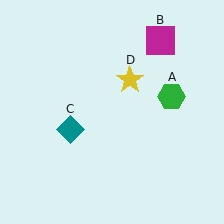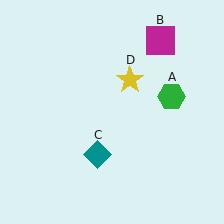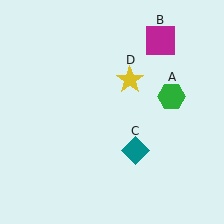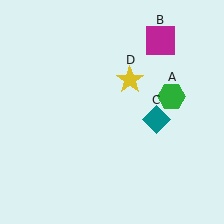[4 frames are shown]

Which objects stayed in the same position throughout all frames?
Green hexagon (object A) and magenta square (object B) and yellow star (object D) remained stationary.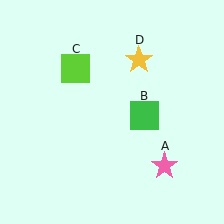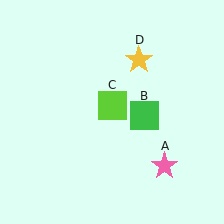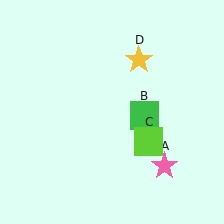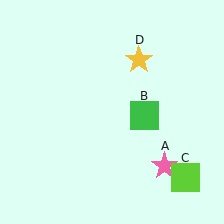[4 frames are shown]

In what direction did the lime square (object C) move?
The lime square (object C) moved down and to the right.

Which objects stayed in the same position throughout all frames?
Pink star (object A) and green square (object B) and yellow star (object D) remained stationary.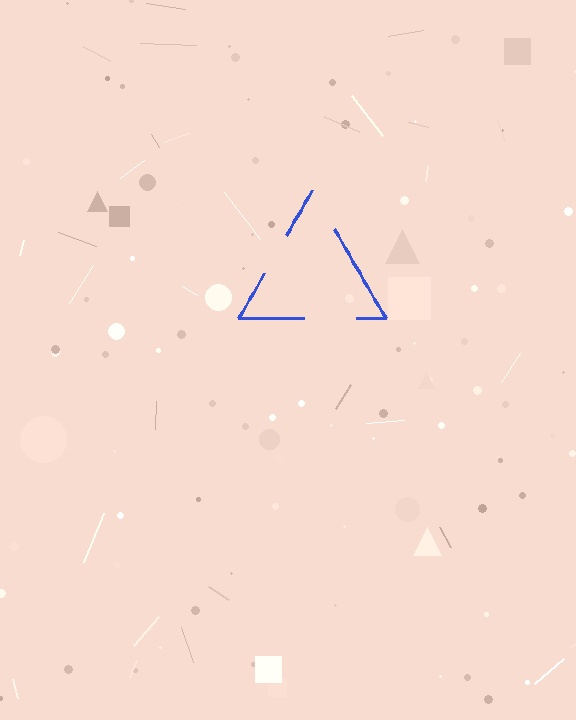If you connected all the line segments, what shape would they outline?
They would outline a triangle.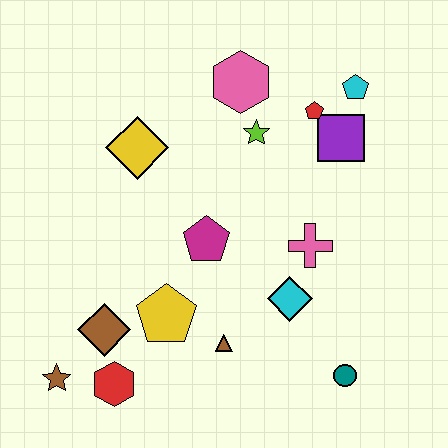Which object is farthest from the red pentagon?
The brown star is farthest from the red pentagon.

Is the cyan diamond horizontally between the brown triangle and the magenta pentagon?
No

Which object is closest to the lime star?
The pink hexagon is closest to the lime star.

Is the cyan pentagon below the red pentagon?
No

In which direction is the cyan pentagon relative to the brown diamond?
The cyan pentagon is to the right of the brown diamond.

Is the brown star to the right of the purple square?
No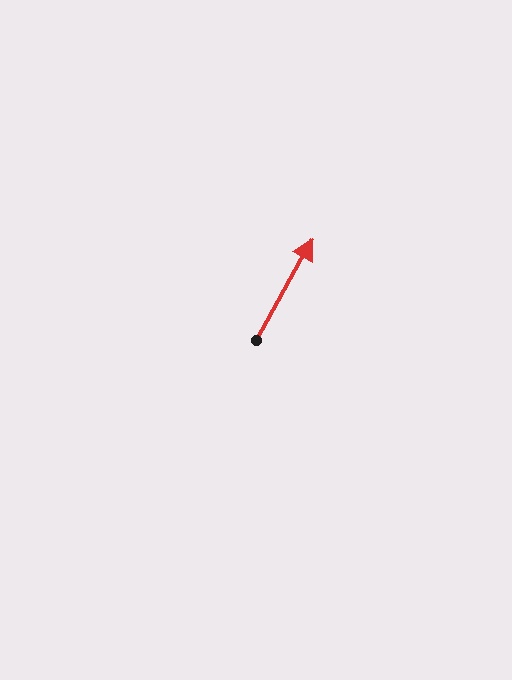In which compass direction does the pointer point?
Northeast.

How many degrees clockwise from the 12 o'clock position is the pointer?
Approximately 29 degrees.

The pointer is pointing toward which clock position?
Roughly 1 o'clock.